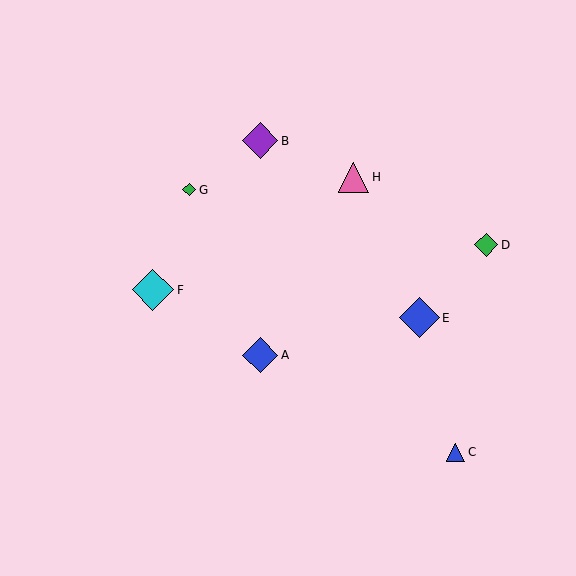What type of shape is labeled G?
Shape G is a green diamond.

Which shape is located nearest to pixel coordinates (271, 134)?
The purple diamond (labeled B) at (260, 141) is nearest to that location.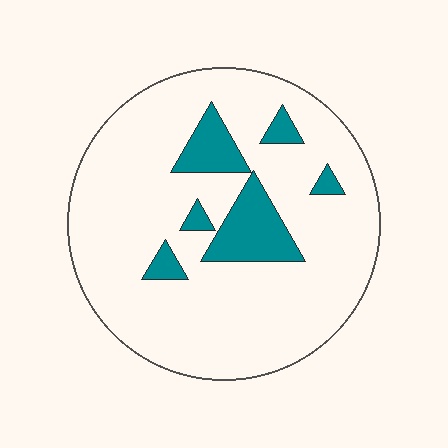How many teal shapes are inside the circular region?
6.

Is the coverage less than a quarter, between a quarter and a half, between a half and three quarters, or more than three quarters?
Less than a quarter.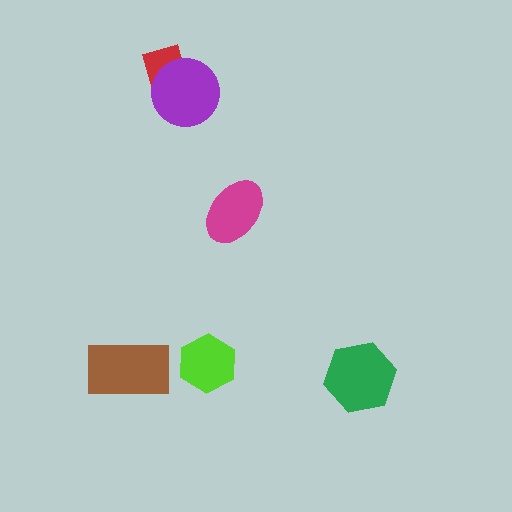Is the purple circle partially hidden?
No, no other shape covers it.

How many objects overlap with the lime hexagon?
0 objects overlap with the lime hexagon.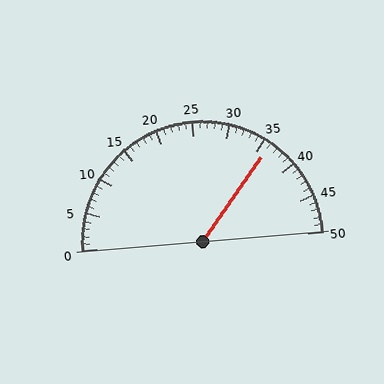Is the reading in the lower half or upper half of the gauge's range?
The reading is in the upper half of the range (0 to 50).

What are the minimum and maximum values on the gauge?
The gauge ranges from 0 to 50.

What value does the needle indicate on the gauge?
The needle indicates approximately 36.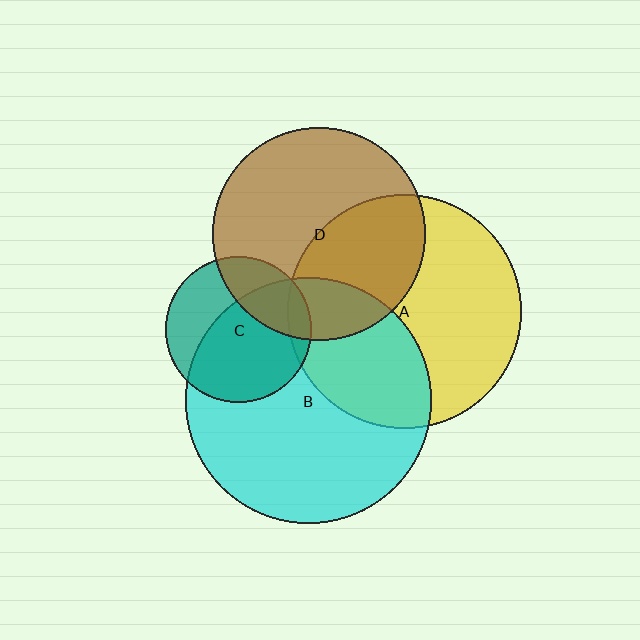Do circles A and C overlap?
Yes.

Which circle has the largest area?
Circle B (cyan).